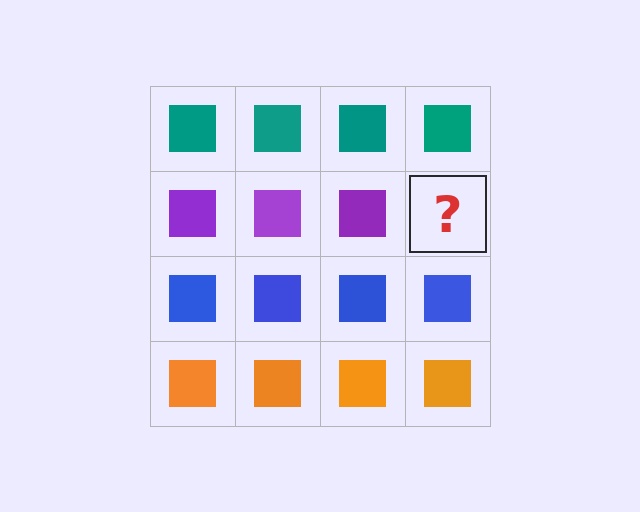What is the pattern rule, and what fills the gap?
The rule is that each row has a consistent color. The gap should be filled with a purple square.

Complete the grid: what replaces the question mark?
The question mark should be replaced with a purple square.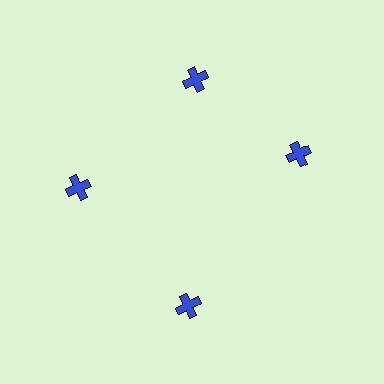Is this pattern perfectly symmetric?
No. The 4 blue crosses are arranged in a ring, but one element near the 3 o'clock position is rotated out of alignment along the ring, breaking the 4-fold rotational symmetry.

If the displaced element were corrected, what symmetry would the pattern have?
It would have 4-fold rotational symmetry — the pattern would map onto itself every 90 degrees.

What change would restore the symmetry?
The symmetry would be restored by rotating it back into even spacing with its neighbors so that all 4 crosses sit at equal angles and equal distance from the center.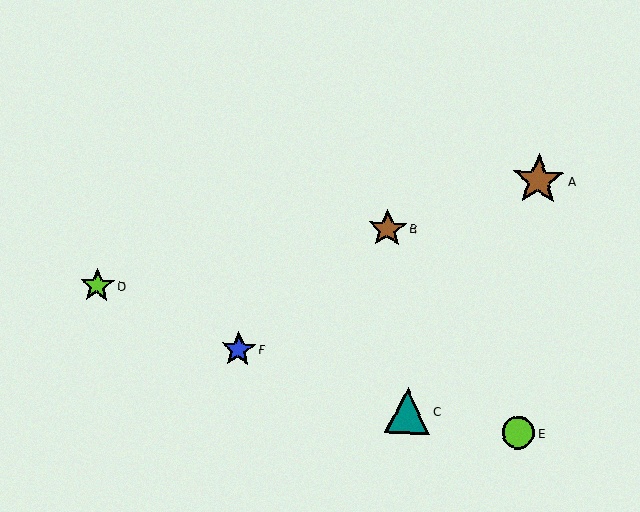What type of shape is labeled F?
Shape F is a blue star.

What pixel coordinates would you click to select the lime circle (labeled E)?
Click at (518, 433) to select the lime circle E.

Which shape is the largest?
The brown star (labeled A) is the largest.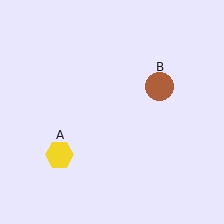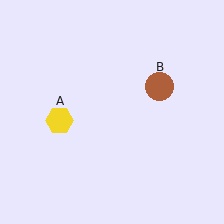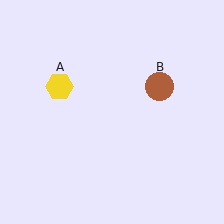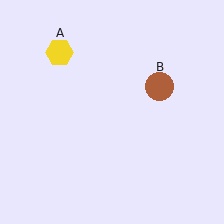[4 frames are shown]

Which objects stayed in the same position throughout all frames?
Brown circle (object B) remained stationary.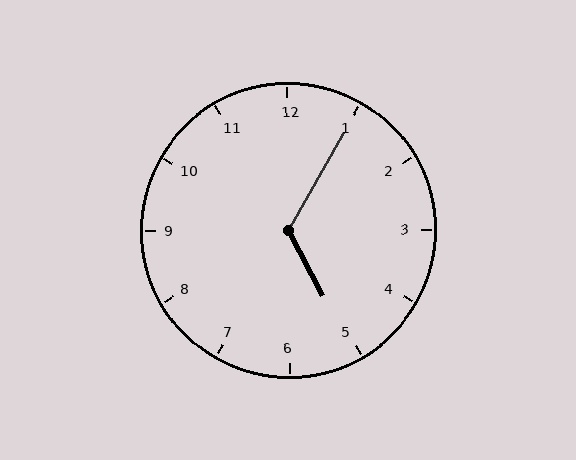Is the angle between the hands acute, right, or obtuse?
It is obtuse.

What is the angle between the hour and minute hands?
Approximately 122 degrees.